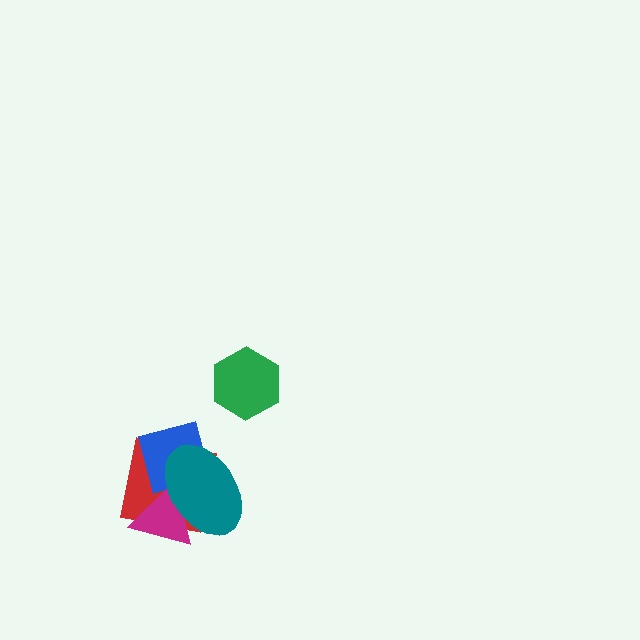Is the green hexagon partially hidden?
No, no other shape covers it.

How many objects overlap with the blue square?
2 objects overlap with the blue square.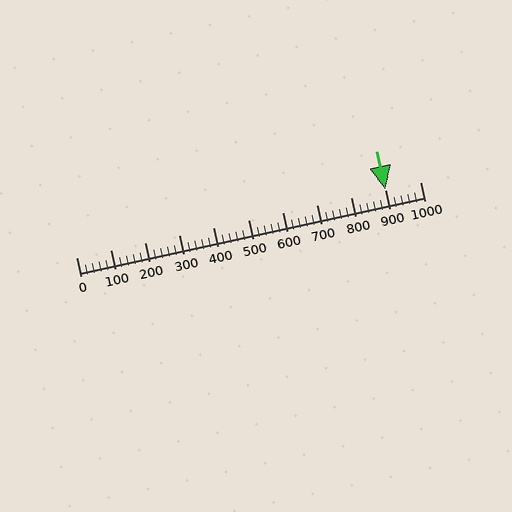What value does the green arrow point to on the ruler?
The green arrow points to approximately 900.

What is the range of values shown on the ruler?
The ruler shows values from 0 to 1000.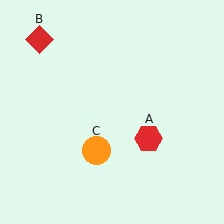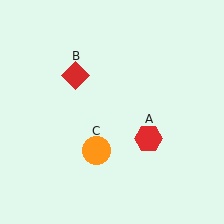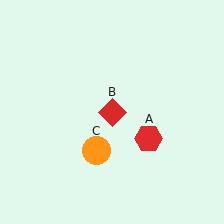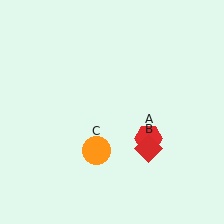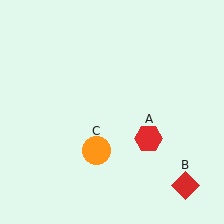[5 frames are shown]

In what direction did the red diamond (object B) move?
The red diamond (object B) moved down and to the right.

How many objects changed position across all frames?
1 object changed position: red diamond (object B).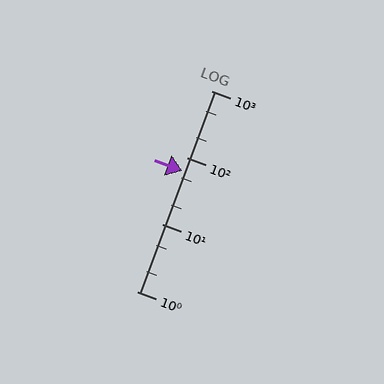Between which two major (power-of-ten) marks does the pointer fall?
The pointer is between 10 and 100.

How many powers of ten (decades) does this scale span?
The scale spans 3 decades, from 1 to 1000.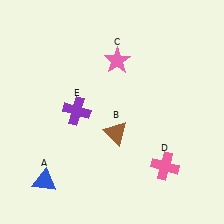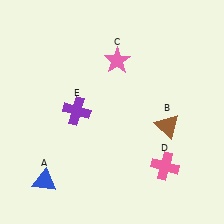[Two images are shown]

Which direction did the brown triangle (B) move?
The brown triangle (B) moved right.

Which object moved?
The brown triangle (B) moved right.